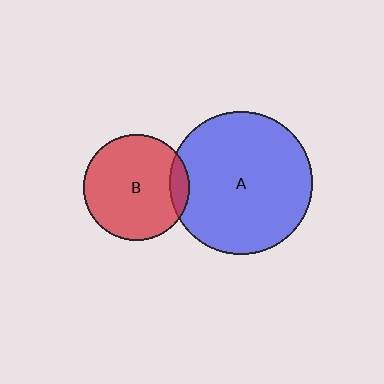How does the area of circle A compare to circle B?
Approximately 1.8 times.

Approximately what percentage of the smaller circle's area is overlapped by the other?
Approximately 10%.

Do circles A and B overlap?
Yes.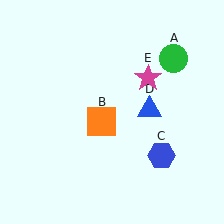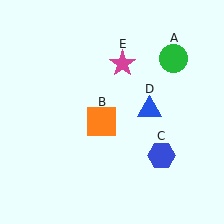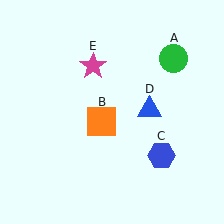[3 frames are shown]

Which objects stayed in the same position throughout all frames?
Green circle (object A) and orange square (object B) and blue hexagon (object C) and blue triangle (object D) remained stationary.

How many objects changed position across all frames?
1 object changed position: magenta star (object E).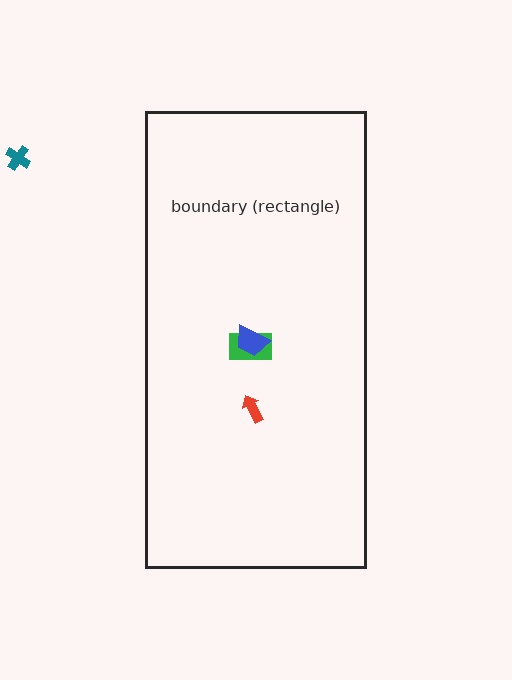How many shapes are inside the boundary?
3 inside, 1 outside.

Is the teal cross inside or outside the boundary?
Outside.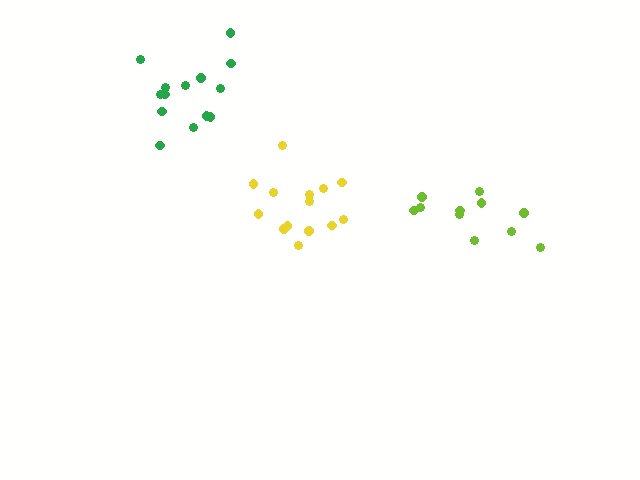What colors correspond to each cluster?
The clusters are colored: yellow, green, lime.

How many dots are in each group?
Group 1: 14 dots, Group 2: 14 dots, Group 3: 11 dots (39 total).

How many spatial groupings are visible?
There are 3 spatial groupings.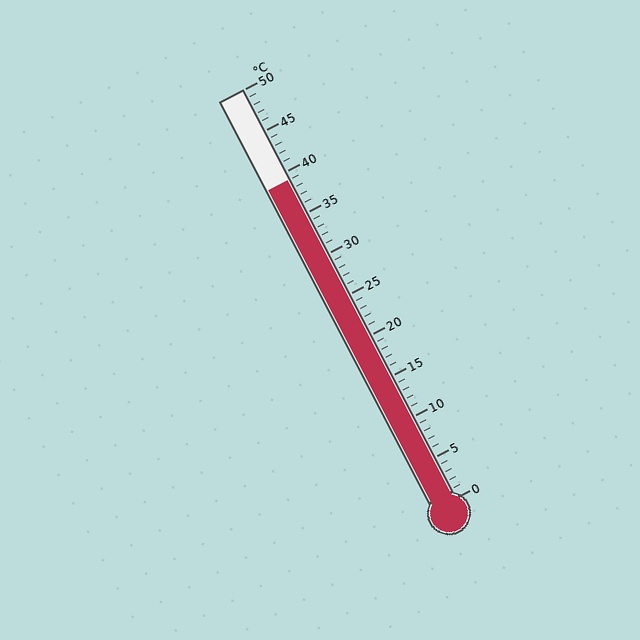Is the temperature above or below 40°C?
The temperature is below 40°C.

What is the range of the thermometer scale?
The thermometer scale ranges from 0°C to 50°C.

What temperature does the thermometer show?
The thermometer shows approximately 39°C.